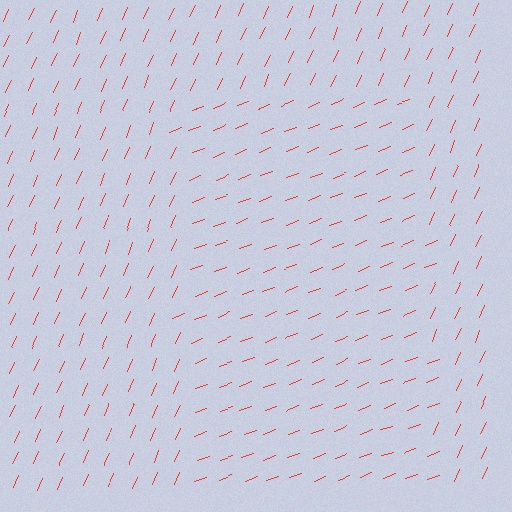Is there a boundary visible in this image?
Yes, there is a texture boundary formed by a change in line orientation.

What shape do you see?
I see a rectangle.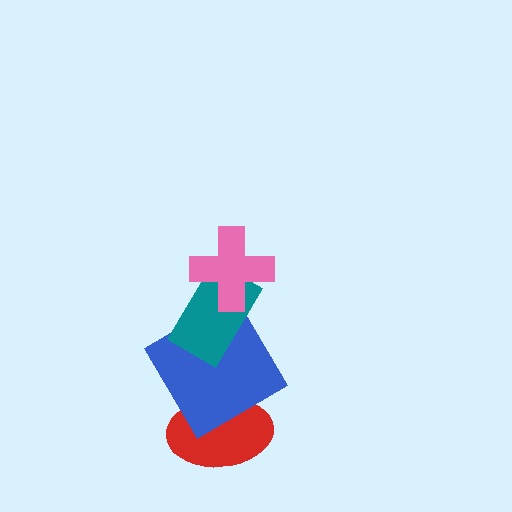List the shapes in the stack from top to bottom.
From top to bottom: the pink cross, the teal rectangle, the blue diamond, the red ellipse.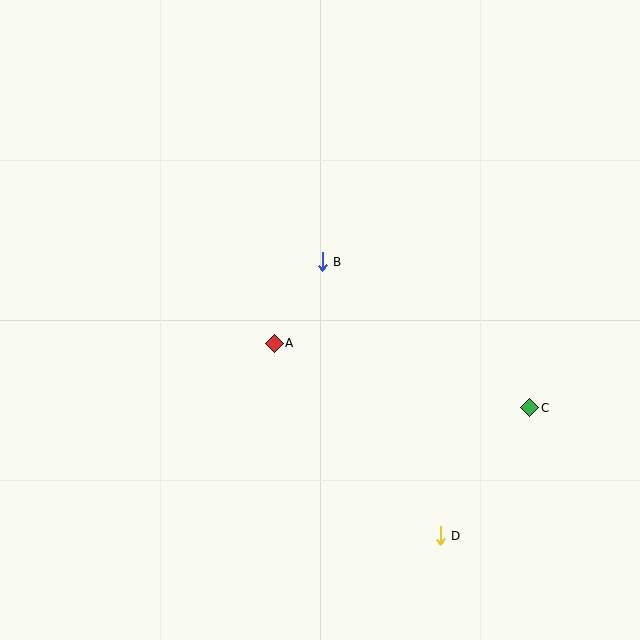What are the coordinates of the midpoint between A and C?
The midpoint between A and C is at (402, 375).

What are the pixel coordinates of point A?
Point A is at (274, 343).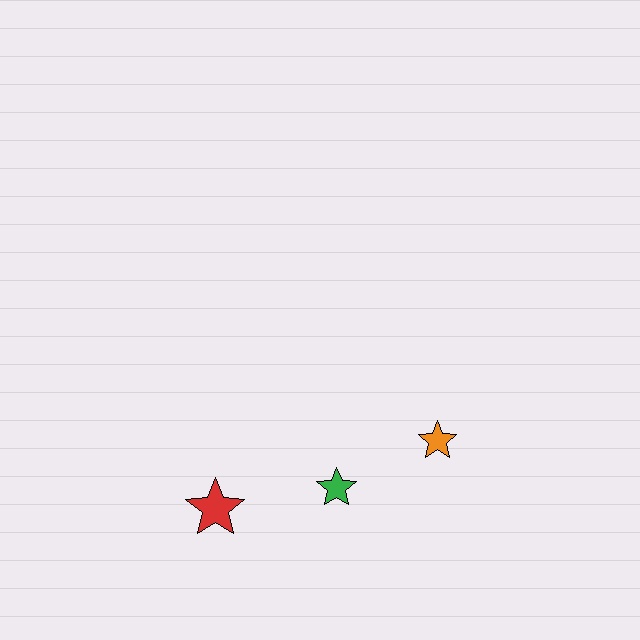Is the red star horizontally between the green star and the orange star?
No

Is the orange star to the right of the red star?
Yes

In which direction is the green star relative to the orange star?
The green star is to the left of the orange star.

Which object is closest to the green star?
The orange star is closest to the green star.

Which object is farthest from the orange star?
The red star is farthest from the orange star.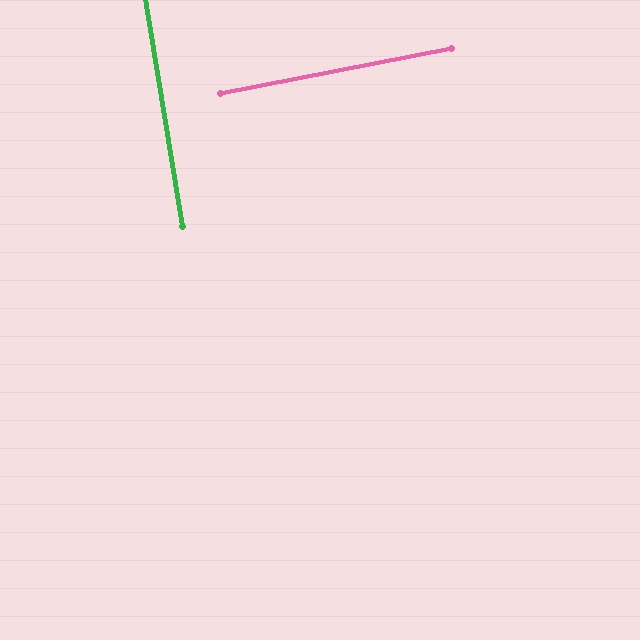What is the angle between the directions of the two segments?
Approximately 88 degrees.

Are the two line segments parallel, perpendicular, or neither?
Perpendicular — they meet at approximately 88°.